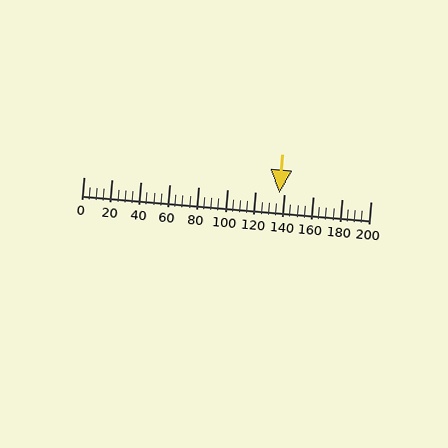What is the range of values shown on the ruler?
The ruler shows values from 0 to 200.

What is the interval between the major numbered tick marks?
The major tick marks are spaced 20 units apart.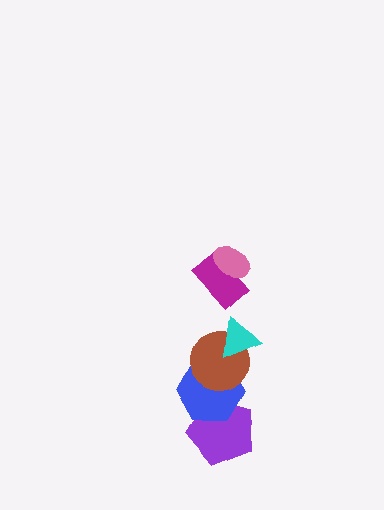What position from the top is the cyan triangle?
The cyan triangle is 3rd from the top.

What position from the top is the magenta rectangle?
The magenta rectangle is 2nd from the top.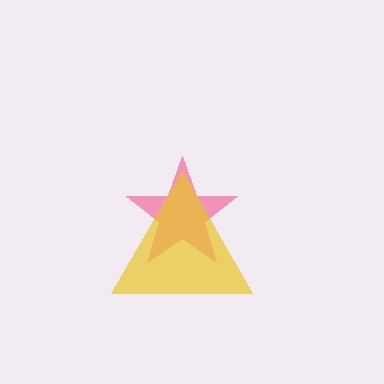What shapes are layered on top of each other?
The layered shapes are: a pink star, a yellow triangle.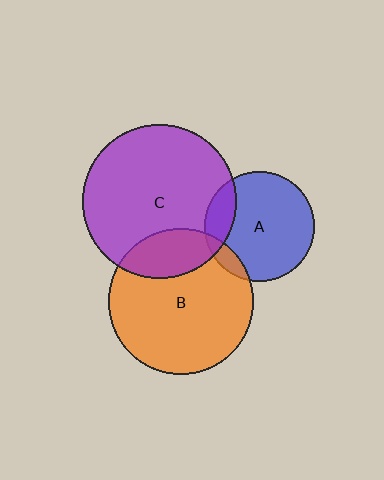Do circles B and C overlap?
Yes.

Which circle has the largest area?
Circle C (purple).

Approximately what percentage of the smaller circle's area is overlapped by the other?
Approximately 20%.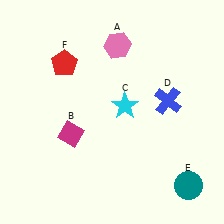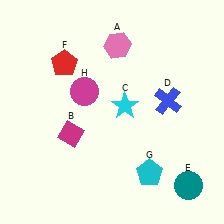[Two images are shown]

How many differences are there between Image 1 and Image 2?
There are 2 differences between the two images.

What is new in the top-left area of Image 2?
A magenta circle (H) was added in the top-left area of Image 2.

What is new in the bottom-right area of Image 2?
A cyan pentagon (G) was added in the bottom-right area of Image 2.